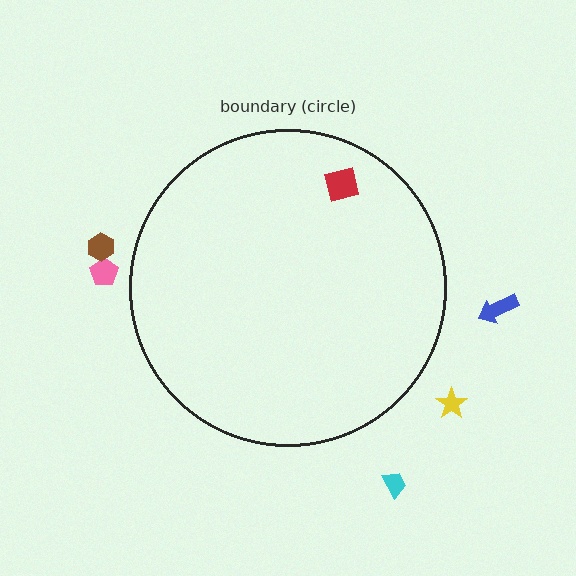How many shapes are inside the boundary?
1 inside, 5 outside.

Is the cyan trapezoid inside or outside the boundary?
Outside.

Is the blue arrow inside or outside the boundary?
Outside.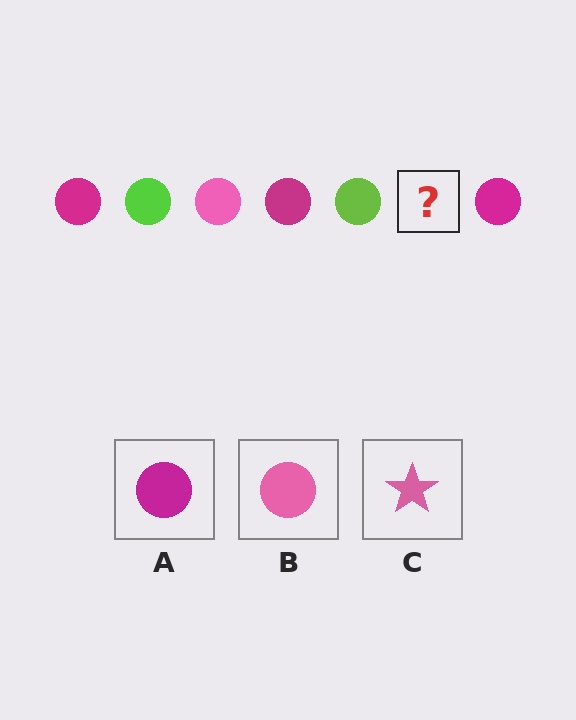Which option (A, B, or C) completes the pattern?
B.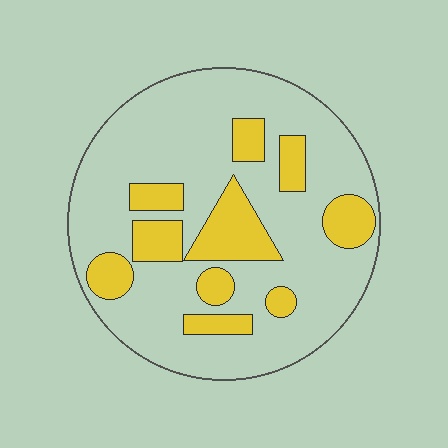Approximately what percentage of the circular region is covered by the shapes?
Approximately 25%.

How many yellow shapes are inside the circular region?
10.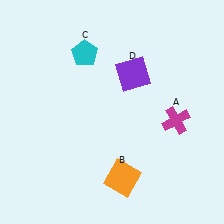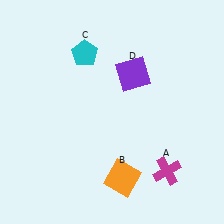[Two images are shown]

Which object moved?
The magenta cross (A) moved down.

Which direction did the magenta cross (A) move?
The magenta cross (A) moved down.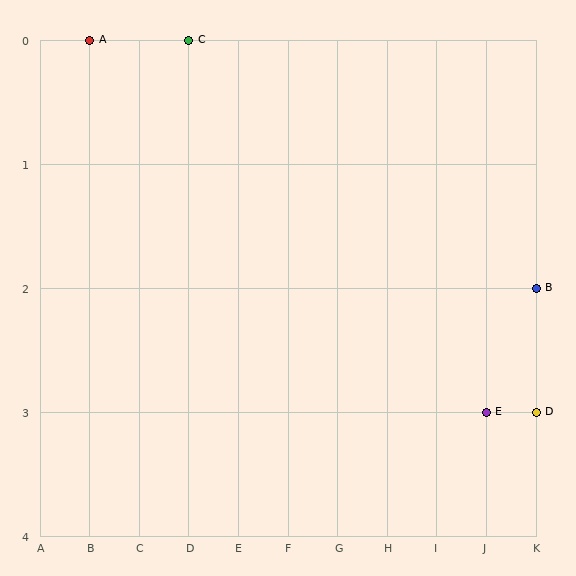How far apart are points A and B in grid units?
Points A and B are 9 columns and 2 rows apart (about 9.2 grid units diagonally).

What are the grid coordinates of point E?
Point E is at grid coordinates (J, 3).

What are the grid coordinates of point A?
Point A is at grid coordinates (B, 0).